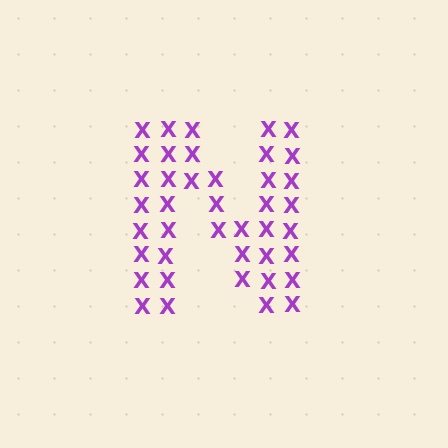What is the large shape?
The large shape is the letter N.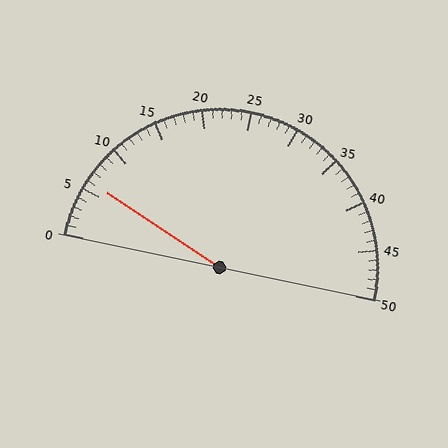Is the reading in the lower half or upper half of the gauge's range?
The reading is in the lower half of the range (0 to 50).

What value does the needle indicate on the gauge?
The needle indicates approximately 6.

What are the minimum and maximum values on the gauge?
The gauge ranges from 0 to 50.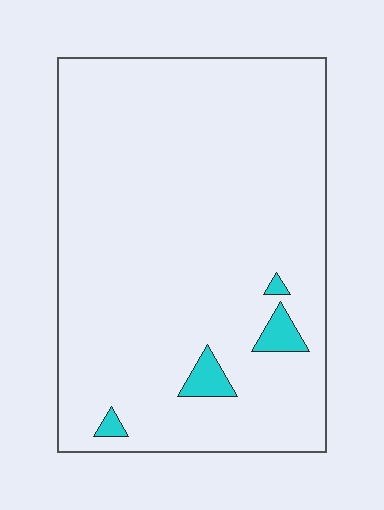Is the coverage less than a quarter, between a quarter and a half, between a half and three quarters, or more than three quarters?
Less than a quarter.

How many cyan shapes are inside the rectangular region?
4.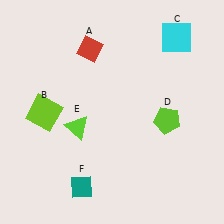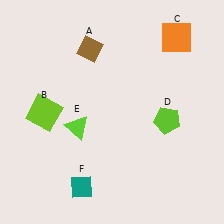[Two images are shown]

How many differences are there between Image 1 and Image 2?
There are 2 differences between the two images.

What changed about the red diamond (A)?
In Image 1, A is red. In Image 2, it changed to brown.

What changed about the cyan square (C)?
In Image 1, C is cyan. In Image 2, it changed to orange.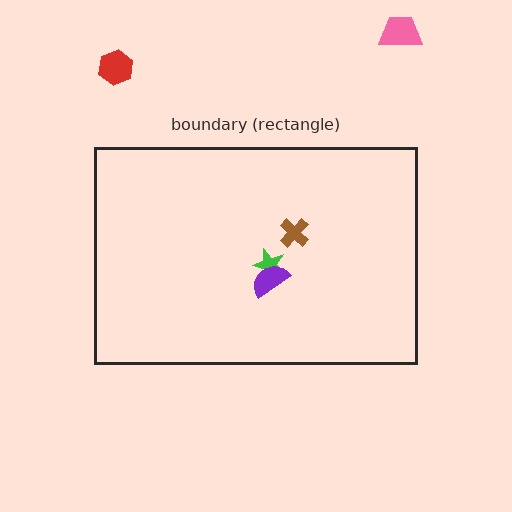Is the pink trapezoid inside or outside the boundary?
Outside.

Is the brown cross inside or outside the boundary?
Inside.